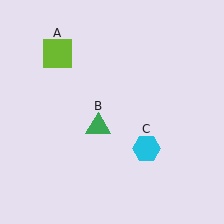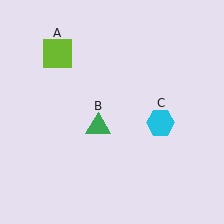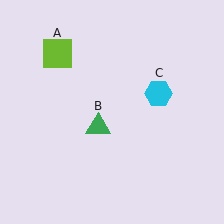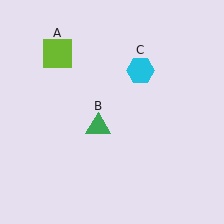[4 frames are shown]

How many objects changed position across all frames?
1 object changed position: cyan hexagon (object C).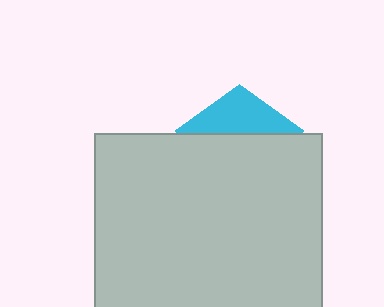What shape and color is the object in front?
The object in front is a light gray square.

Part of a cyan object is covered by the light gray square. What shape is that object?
It is a pentagon.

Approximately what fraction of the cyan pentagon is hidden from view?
Roughly 69% of the cyan pentagon is hidden behind the light gray square.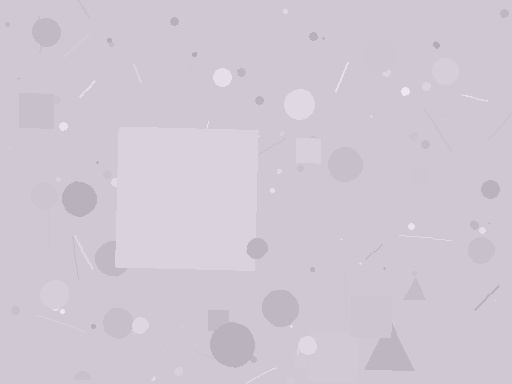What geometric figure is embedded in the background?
A square is embedded in the background.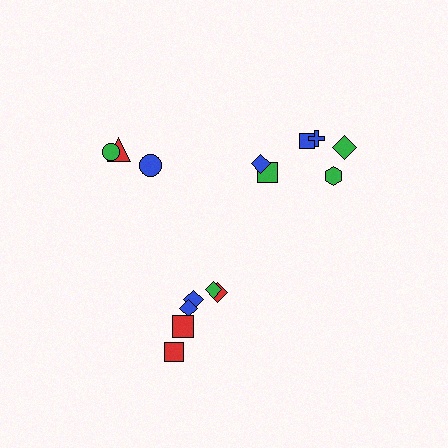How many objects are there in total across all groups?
There are 15 objects.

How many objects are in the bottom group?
There are 6 objects.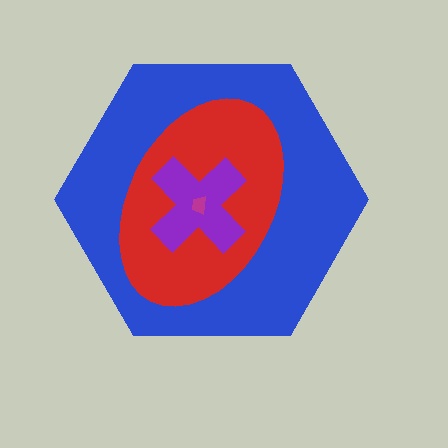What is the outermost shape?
The blue hexagon.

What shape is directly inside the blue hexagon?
The red ellipse.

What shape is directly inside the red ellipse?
The purple cross.